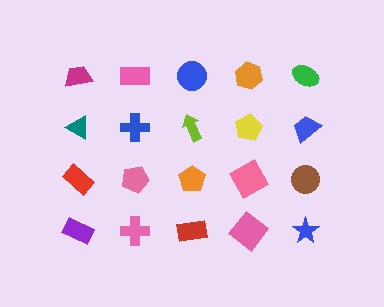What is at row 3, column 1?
A red rectangle.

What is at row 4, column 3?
A red rectangle.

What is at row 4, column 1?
A purple rectangle.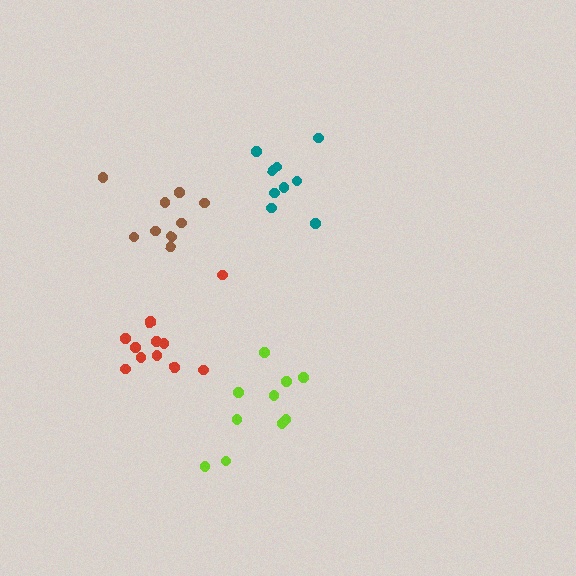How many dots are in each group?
Group 1: 10 dots, Group 2: 12 dots, Group 3: 9 dots, Group 4: 9 dots (40 total).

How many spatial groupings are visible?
There are 4 spatial groupings.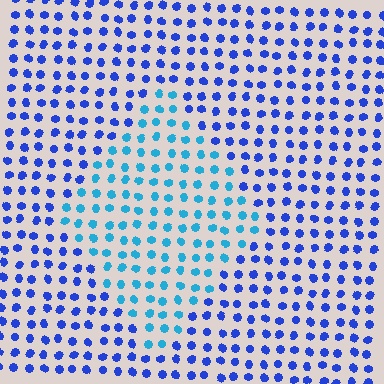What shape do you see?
I see a diamond.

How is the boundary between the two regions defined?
The boundary is defined purely by a slight shift in hue (about 36 degrees). Spacing, size, and orientation are identical on both sides.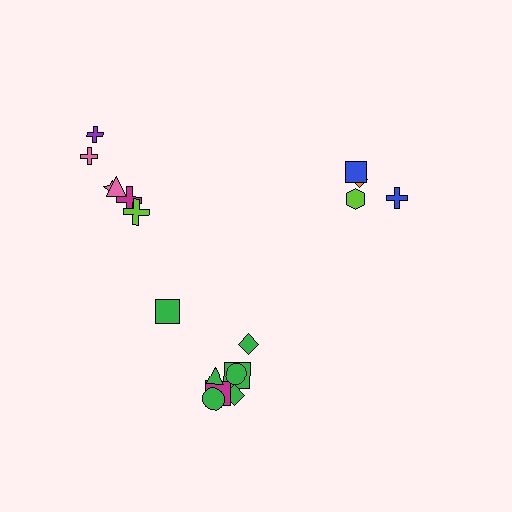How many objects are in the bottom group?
There are 8 objects.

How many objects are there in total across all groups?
There are 18 objects.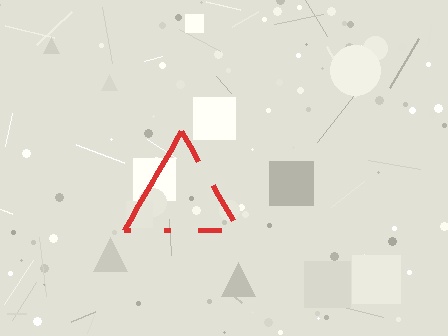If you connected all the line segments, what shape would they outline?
They would outline a triangle.